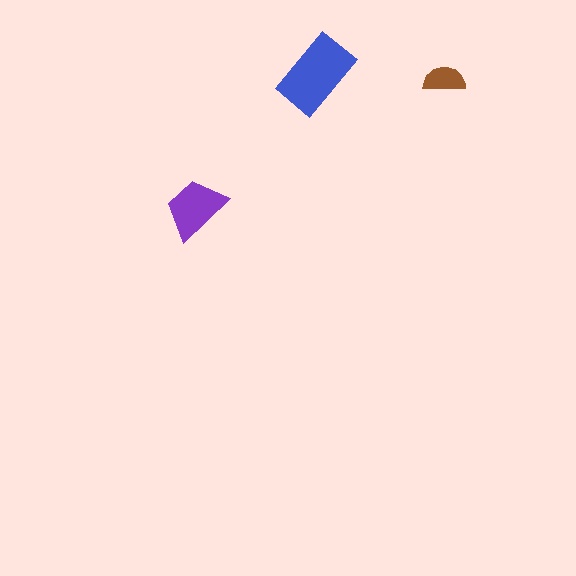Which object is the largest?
The blue rectangle.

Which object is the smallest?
The brown semicircle.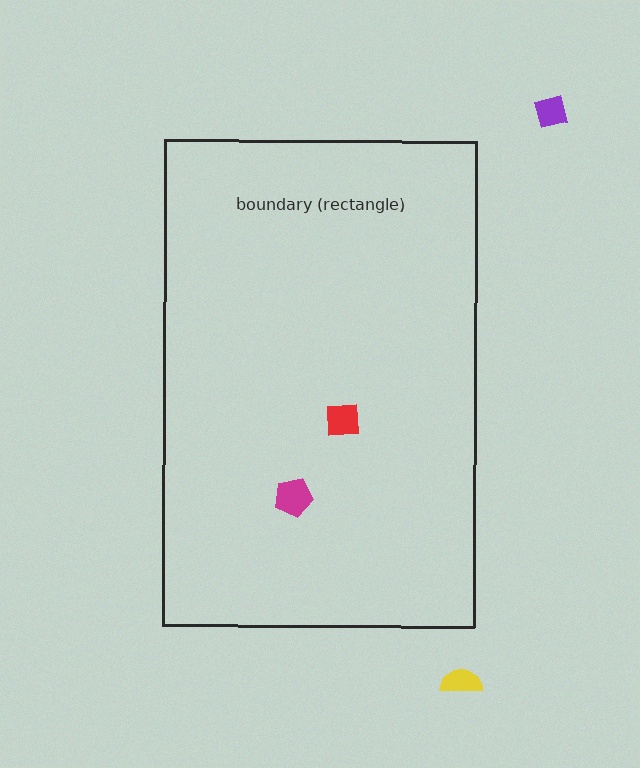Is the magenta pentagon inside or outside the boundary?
Inside.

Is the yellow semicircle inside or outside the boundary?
Outside.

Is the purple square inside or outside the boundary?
Outside.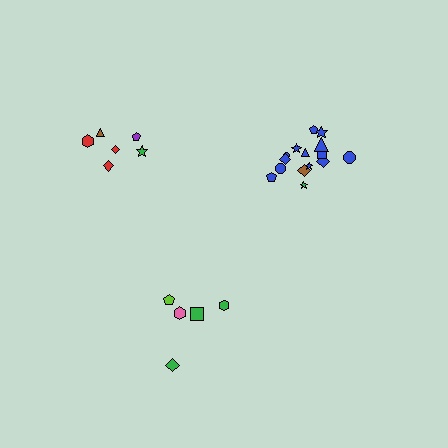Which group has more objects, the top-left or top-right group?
The top-right group.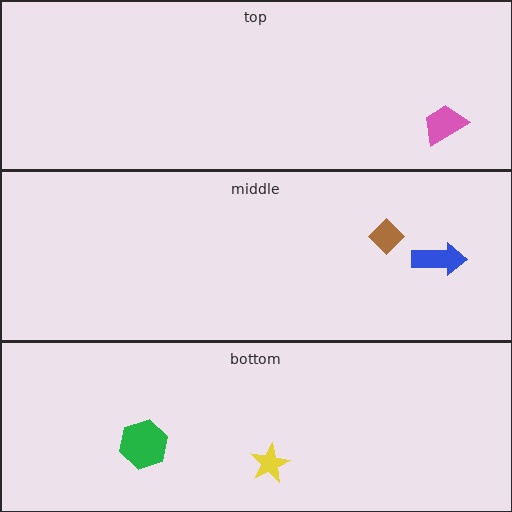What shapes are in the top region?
The pink trapezoid.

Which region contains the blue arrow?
The middle region.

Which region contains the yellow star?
The bottom region.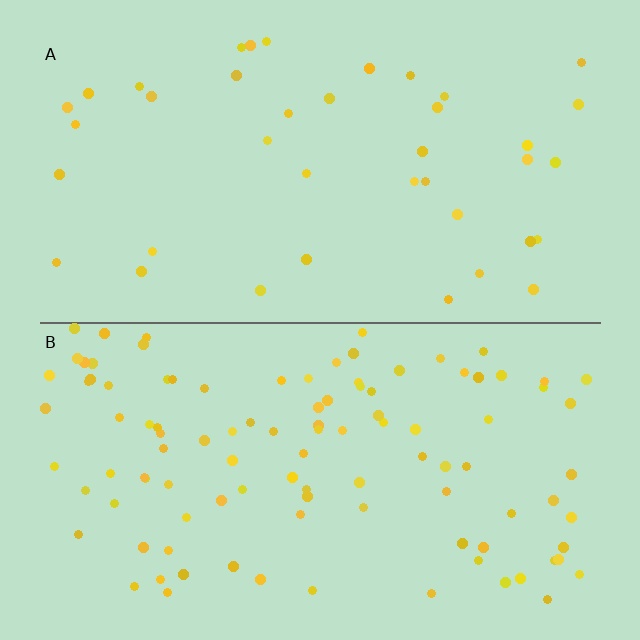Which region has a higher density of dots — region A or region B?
B (the bottom).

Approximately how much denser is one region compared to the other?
Approximately 2.7× — region B over region A.